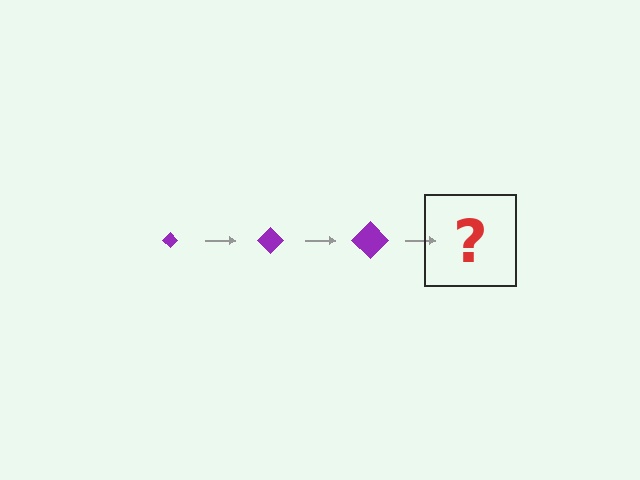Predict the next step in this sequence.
The next step is a purple diamond, larger than the previous one.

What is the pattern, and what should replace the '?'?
The pattern is that the diamond gets progressively larger each step. The '?' should be a purple diamond, larger than the previous one.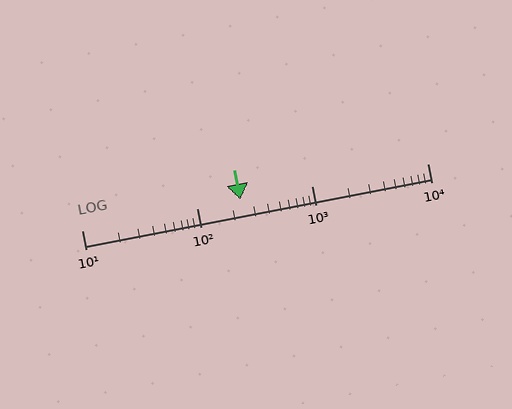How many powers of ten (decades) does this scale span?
The scale spans 3 decades, from 10 to 10000.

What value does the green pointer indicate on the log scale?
The pointer indicates approximately 240.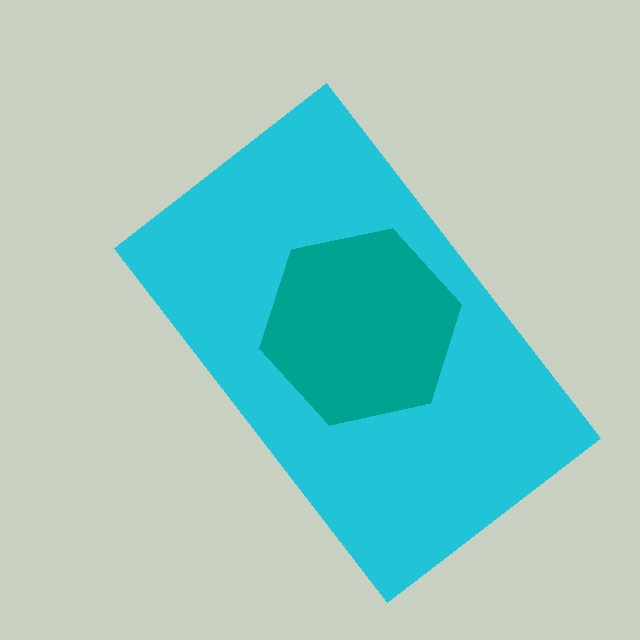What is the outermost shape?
The cyan rectangle.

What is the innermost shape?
The teal hexagon.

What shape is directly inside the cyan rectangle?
The teal hexagon.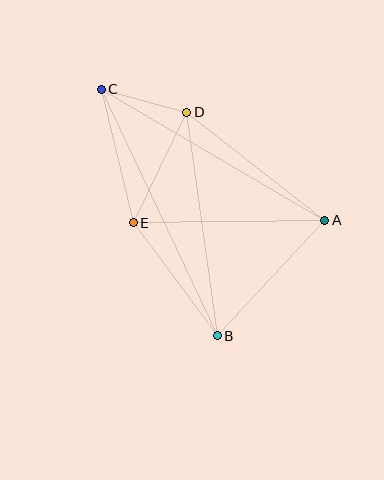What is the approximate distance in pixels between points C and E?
The distance between C and E is approximately 137 pixels.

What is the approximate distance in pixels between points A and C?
The distance between A and C is approximately 260 pixels.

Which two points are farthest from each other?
Points B and C are farthest from each other.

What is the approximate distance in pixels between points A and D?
The distance between A and D is approximately 175 pixels.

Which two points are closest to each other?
Points C and D are closest to each other.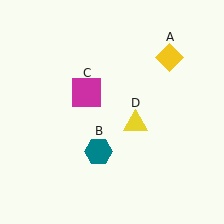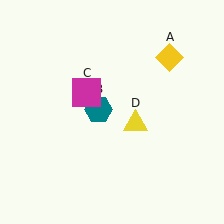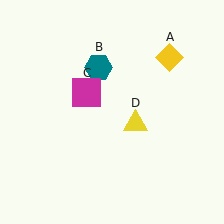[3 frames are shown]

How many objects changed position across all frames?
1 object changed position: teal hexagon (object B).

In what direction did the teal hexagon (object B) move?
The teal hexagon (object B) moved up.